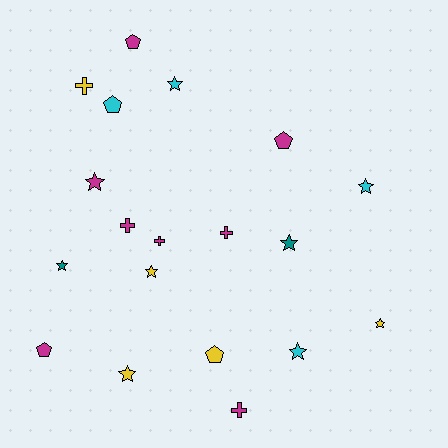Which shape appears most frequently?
Star, with 9 objects.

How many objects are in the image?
There are 19 objects.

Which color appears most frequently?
Magenta, with 8 objects.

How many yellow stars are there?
There are 3 yellow stars.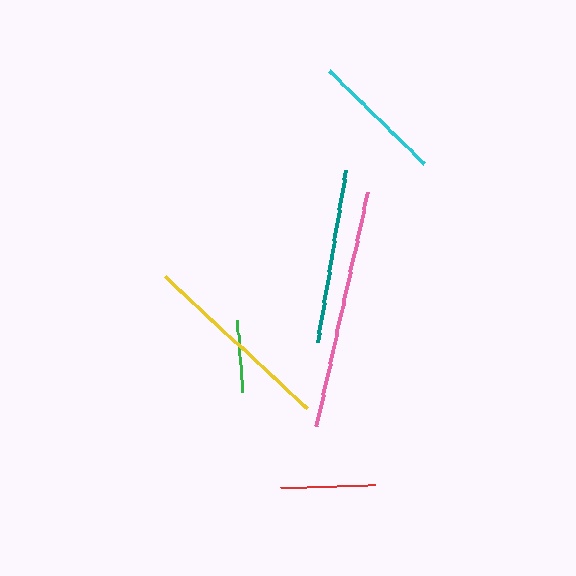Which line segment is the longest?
The pink line is the longest at approximately 239 pixels.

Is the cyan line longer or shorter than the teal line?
The teal line is longer than the cyan line.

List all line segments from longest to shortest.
From longest to shortest: pink, yellow, teal, cyan, red, green.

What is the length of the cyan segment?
The cyan segment is approximately 133 pixels long.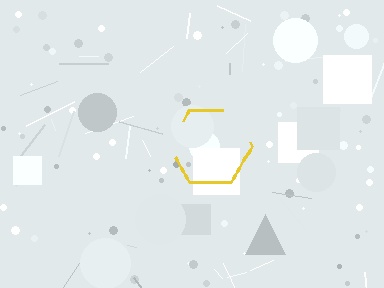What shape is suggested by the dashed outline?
The dashed outline suggests a hexagon.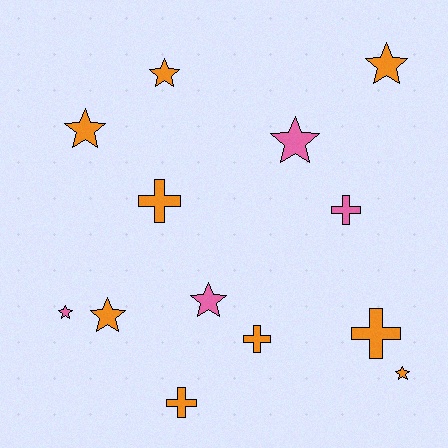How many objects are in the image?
There are 13 objects.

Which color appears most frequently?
Orange, with 9 objects.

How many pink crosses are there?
There is 1 pink cross.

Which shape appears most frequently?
Star, with 8 objects.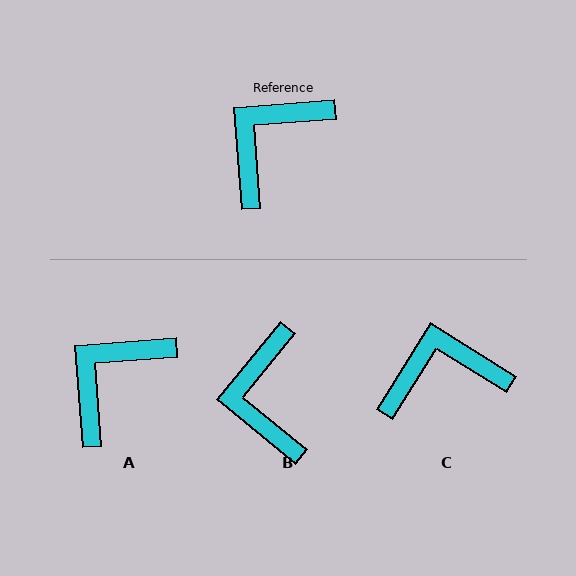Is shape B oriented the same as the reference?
No, it is off by about 46 degrees.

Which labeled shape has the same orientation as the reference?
A.